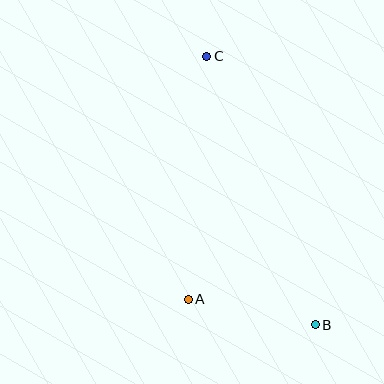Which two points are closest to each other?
Points A and B are closest to each other.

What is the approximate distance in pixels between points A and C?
The distance between A and C is approximately 244 pixels.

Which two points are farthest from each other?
Points B and C are farthest from each other.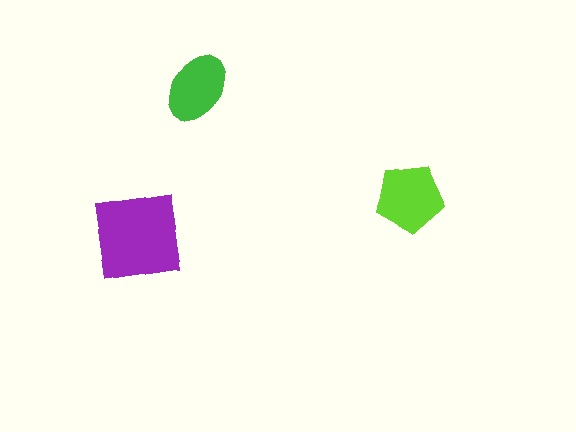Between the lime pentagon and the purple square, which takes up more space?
The purple square.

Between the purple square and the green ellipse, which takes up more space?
The purple square.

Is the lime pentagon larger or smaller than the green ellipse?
Larger.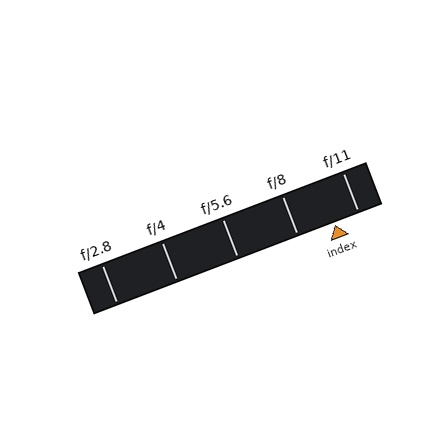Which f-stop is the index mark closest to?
The index mark is closest to f/11.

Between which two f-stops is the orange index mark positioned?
The index mark is between f/8 and f/11.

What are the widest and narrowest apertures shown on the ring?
The widest aperture shown is f/2.8 and the narrowest is f/11.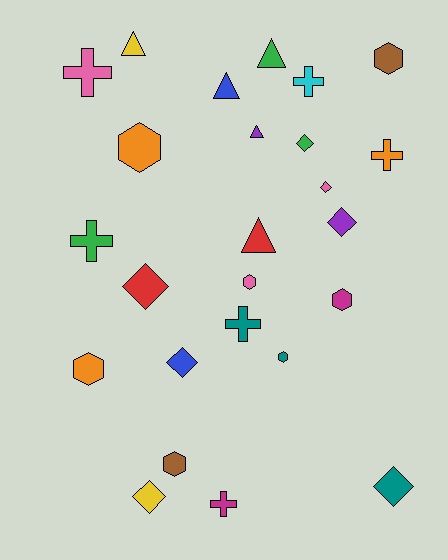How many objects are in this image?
There are 25 objects.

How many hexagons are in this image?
There are 7 hexagons.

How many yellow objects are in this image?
There are 2 yellow objects.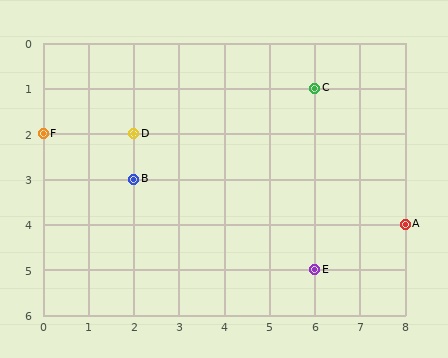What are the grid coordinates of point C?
Point C is at grid coordinates (6, 1).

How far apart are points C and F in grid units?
Points C and F are 6 columns and 1 row apart (about 6.1 grid units diagonally).